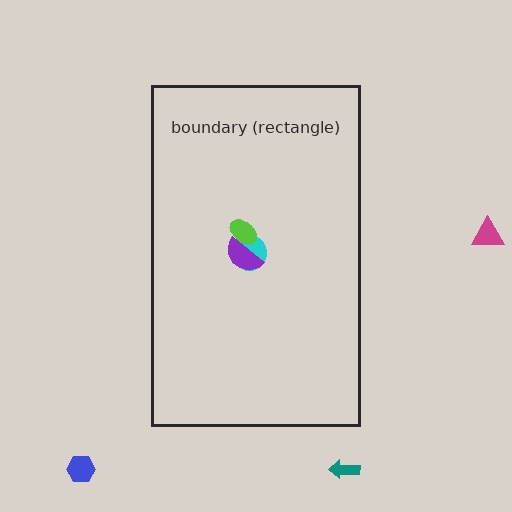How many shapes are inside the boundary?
3 inside, 3 outside.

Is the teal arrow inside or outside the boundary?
Outside.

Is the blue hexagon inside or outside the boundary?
Outside.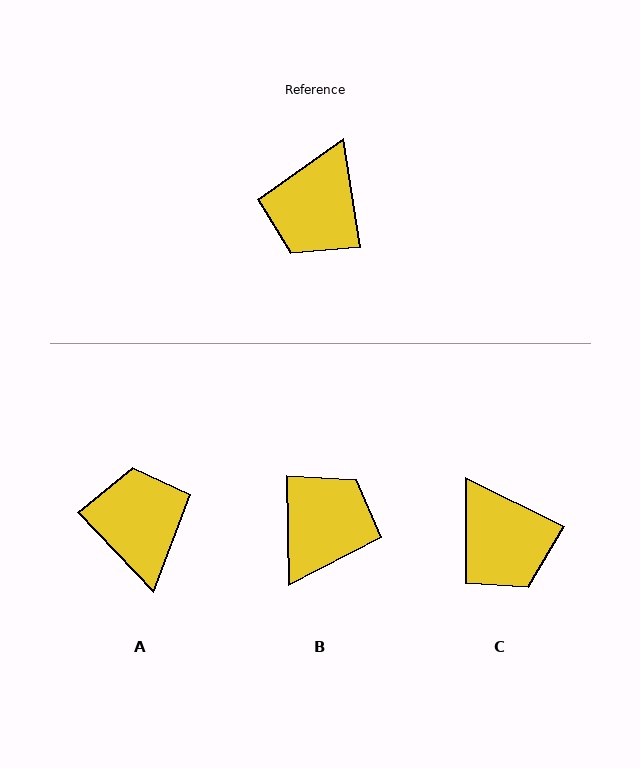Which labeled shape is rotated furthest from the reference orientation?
B, about 172 degrees away.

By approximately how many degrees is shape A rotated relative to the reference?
Approximately 146 degrees clockwise.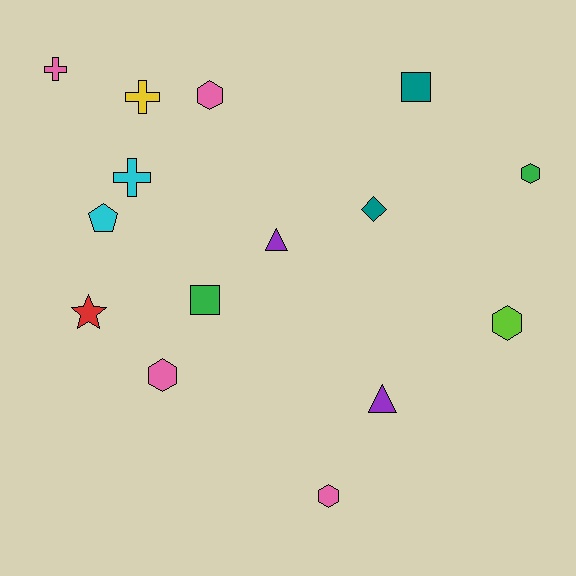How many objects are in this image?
There are 15 objects.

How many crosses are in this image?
There are 3 crosses.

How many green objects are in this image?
There are 2 green objects.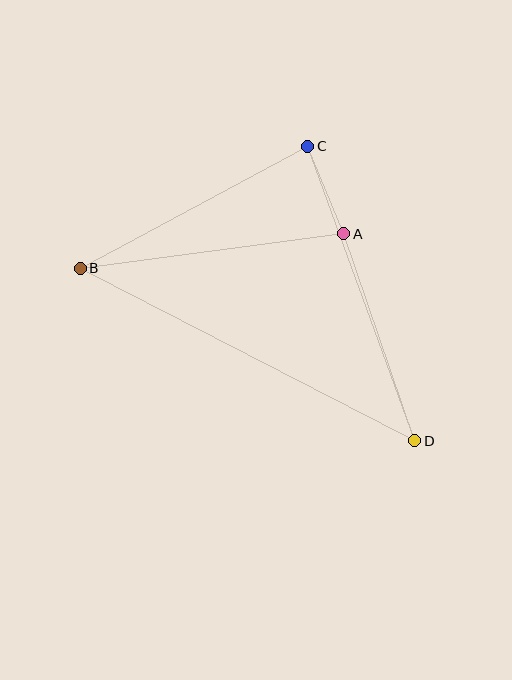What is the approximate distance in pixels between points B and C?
The distance between B and C is approximately 258 pixels.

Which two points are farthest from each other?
Points B and D are farthest from each other.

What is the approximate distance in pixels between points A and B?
The distance between A and B is approximately 266 pixels.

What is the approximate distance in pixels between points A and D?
The distance between A and D is approximately 219 pixels.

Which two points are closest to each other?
Points A and C are closest to each other.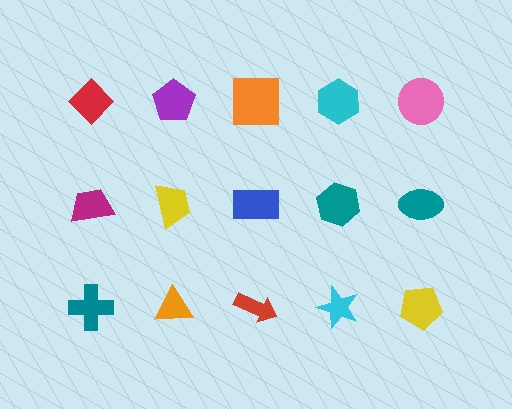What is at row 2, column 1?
A magenta trapezoid.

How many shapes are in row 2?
5 shapes.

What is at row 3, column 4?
A cyan star.